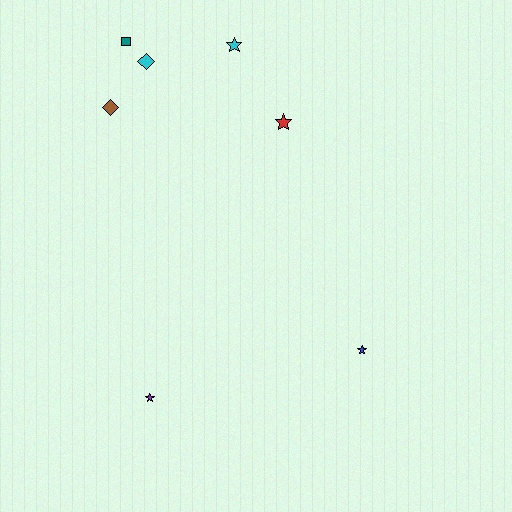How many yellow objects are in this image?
There are no yellow objects.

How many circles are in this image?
There are no circles.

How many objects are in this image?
There are 7 objects.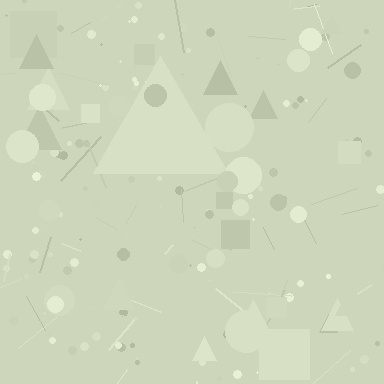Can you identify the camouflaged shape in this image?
The camouflaged shape is a triangle.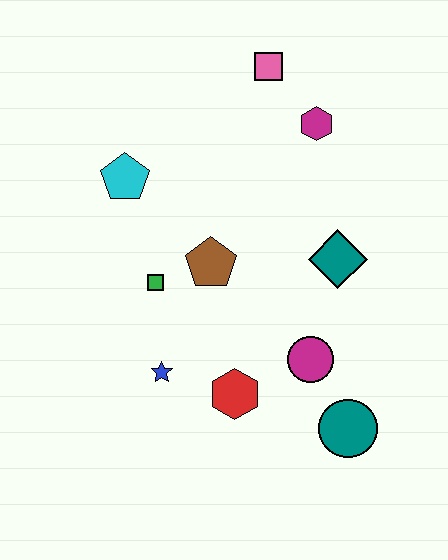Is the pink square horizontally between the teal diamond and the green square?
Yes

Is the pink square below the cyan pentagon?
No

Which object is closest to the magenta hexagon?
The pink square is closest to the magenta hexagon.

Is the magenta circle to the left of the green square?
No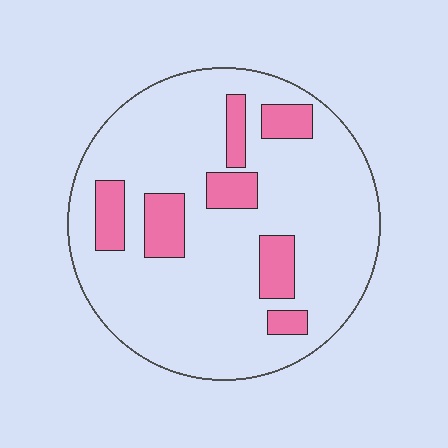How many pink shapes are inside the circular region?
7.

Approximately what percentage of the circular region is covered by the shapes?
Approximately 15%.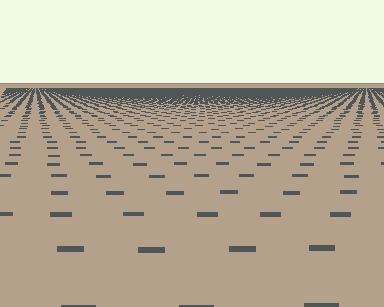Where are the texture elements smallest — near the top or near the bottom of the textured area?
Near the top.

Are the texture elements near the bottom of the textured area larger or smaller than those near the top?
Larger. Near the bottom, elements are closer to the viewer and appear at a bigger on-screen size.